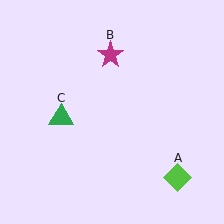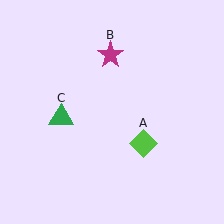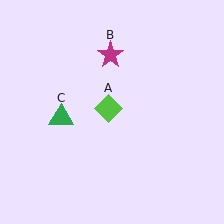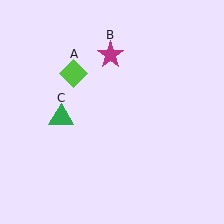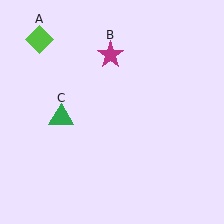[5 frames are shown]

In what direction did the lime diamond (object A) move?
The lime diamond (object A) moved up and to the left.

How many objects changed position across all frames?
1 object changed position: lime diamond (object A).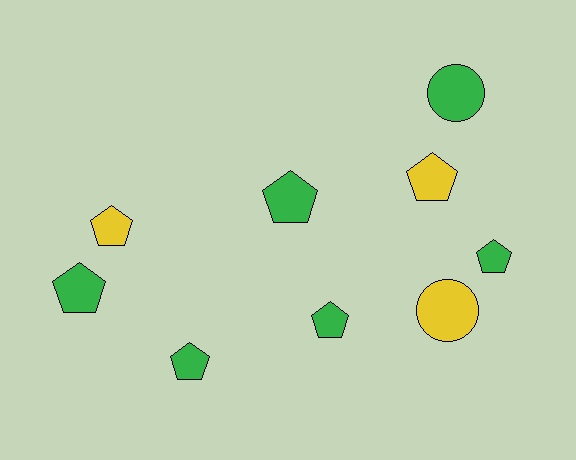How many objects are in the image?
There are 9 objects.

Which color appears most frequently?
Green, with 6 objects.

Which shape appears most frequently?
Pentagon, with 7 objects.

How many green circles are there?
There is 1 green circle.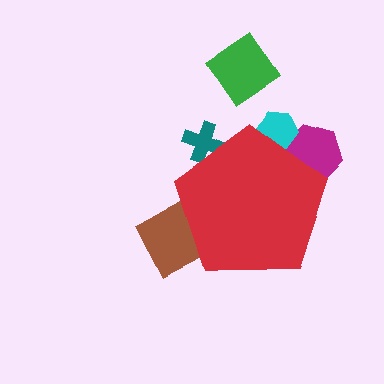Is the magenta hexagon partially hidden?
Yes, the magenta hexagon is partially hidden behind the red pentagon.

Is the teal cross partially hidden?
Yes, the teal cross is partially hidden behind the red pentagon.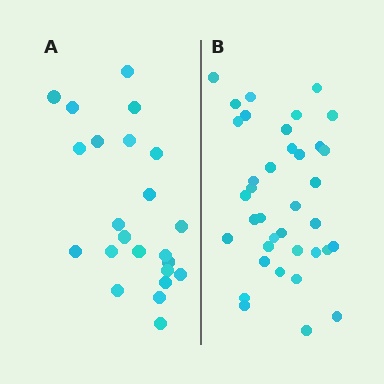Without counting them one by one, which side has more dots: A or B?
Region B (the right region) has more dots.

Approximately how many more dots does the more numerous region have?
Region B has approximately 15 more dots than region A.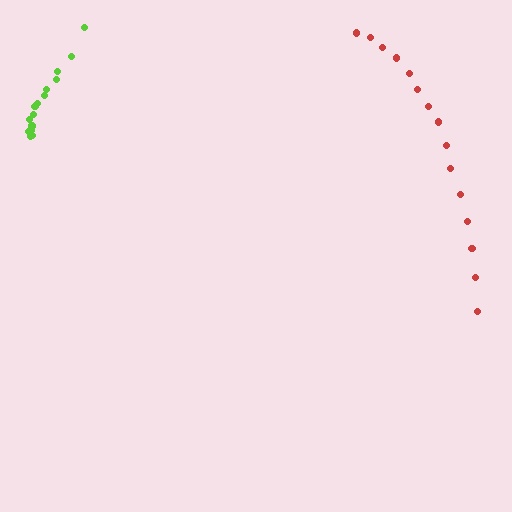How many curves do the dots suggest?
There are 2 distinct paths.